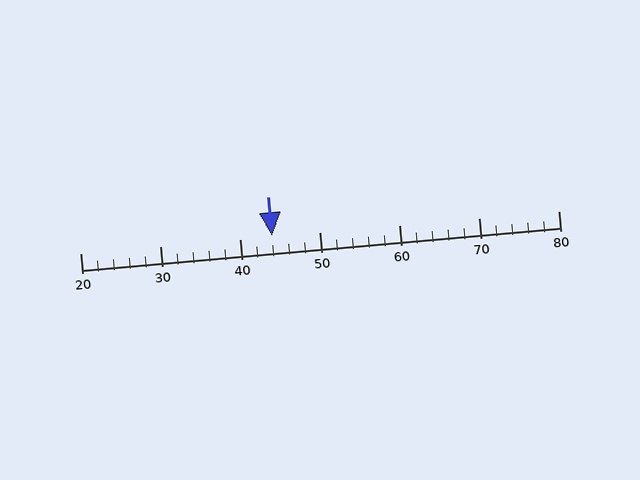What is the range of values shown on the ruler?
The ruler shows values from 20 to 80.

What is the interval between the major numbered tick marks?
The major tick marks are spaced 10 units apart.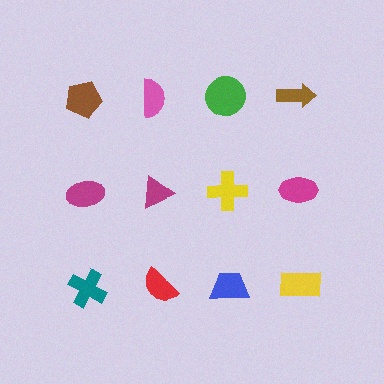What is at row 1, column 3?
A green circle.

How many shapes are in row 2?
4 shapes.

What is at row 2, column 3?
A yellow cross.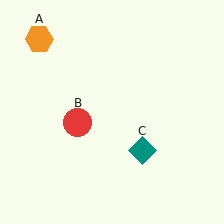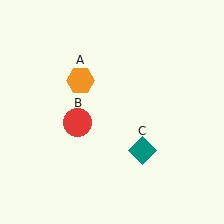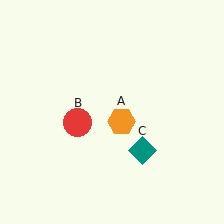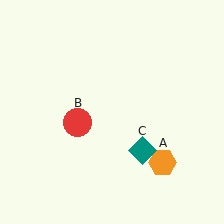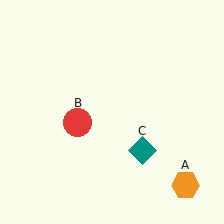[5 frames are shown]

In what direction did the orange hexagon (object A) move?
The orange hexagon (object A) moved down and to the right.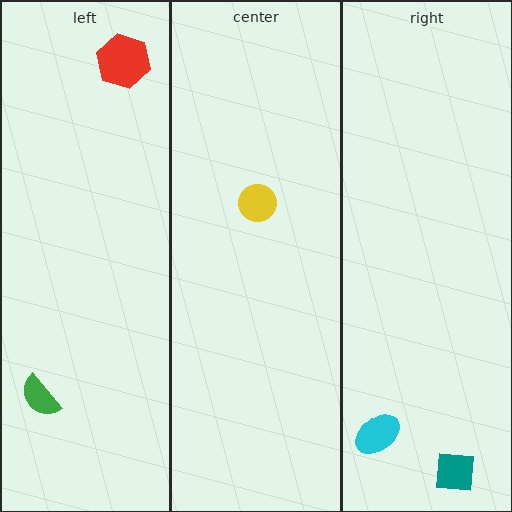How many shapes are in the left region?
2.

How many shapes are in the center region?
1.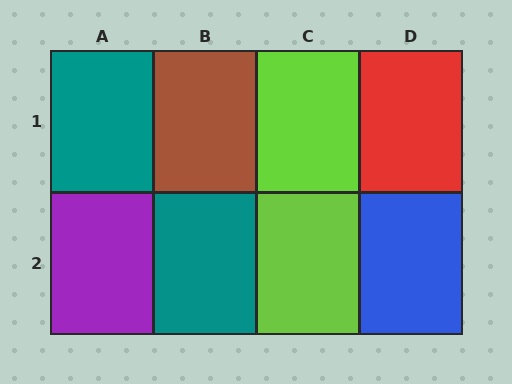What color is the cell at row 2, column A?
Purple.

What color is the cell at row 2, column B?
Teal.